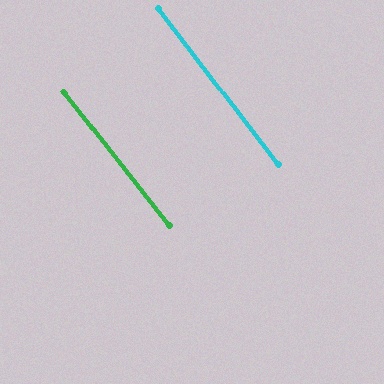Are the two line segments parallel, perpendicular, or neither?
Parallel — their directions differ by only 0.7°.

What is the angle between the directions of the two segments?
Approximately 1 degree.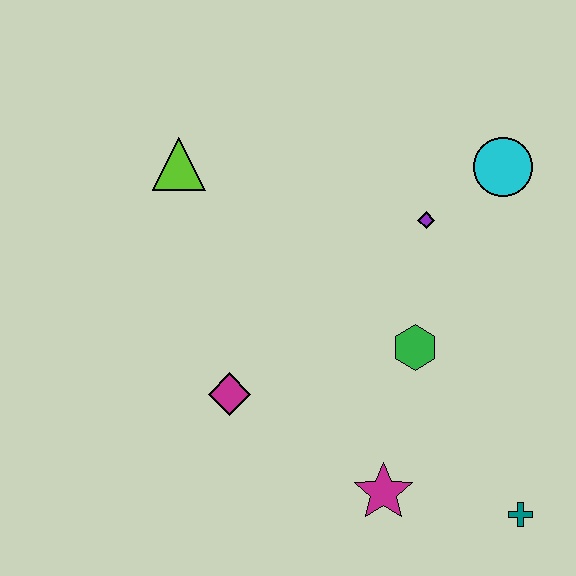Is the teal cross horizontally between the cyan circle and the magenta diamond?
No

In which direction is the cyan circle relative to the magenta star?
The cyan circle is above the magenta star.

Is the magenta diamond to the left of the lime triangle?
No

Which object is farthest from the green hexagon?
The lime triangle is farthest from the green hexagon.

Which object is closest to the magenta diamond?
The magenta star is closest to the magenta diamond.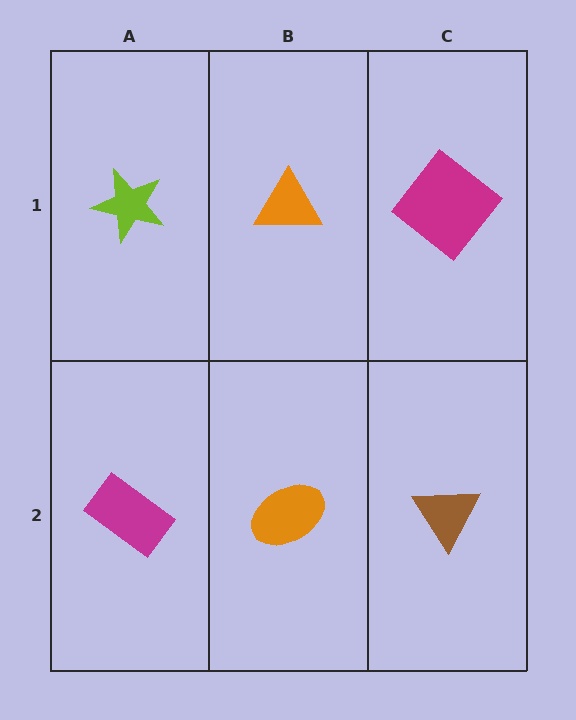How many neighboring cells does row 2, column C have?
2.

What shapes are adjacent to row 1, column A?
A magenta rectangle (row 2, column A), an orange triangle (row 1, column B).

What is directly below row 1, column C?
A brown triangle.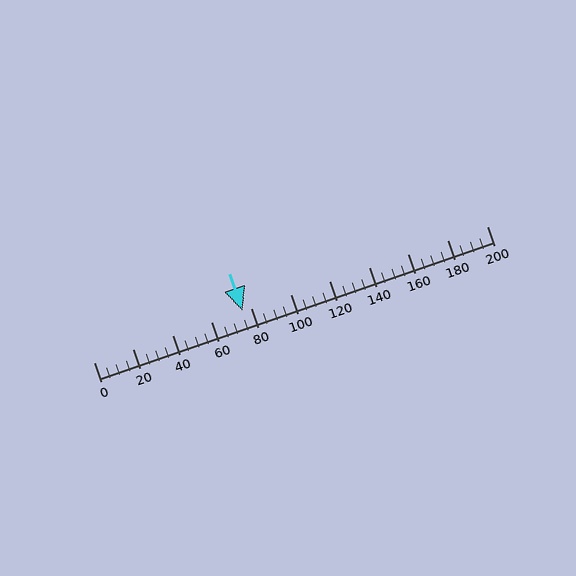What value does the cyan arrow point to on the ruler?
The cyan arrow points to approximately 76.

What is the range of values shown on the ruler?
The ruler shows values from 0 to 200.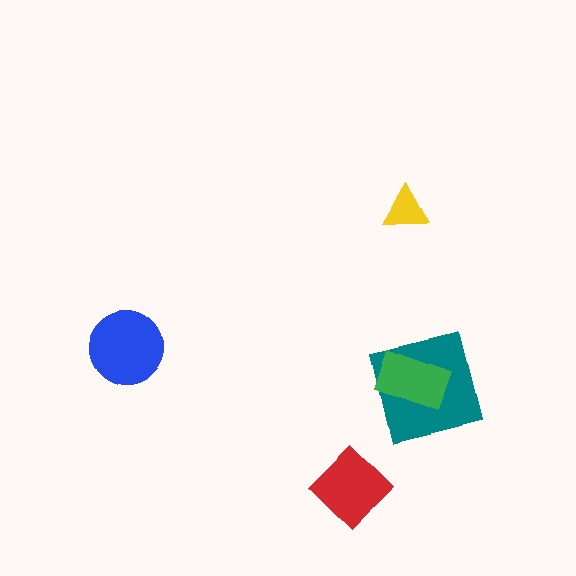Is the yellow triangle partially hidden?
No, no other shape covers it.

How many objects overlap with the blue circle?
0 objects overlap with the blue circle.